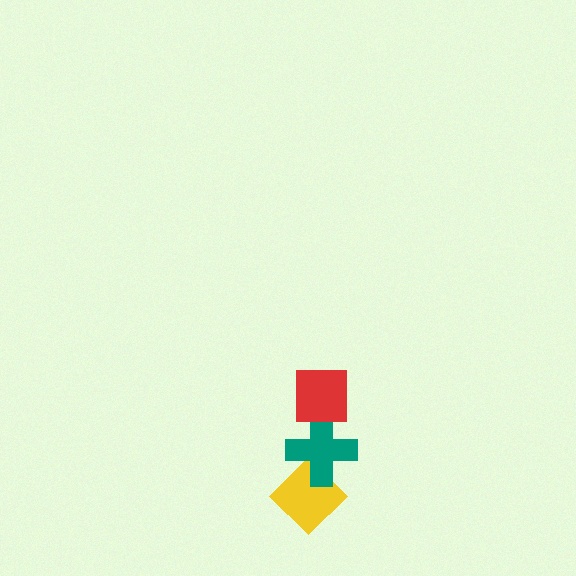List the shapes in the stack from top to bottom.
From top to bottom: the red square, the teal cross, the yellow diamond.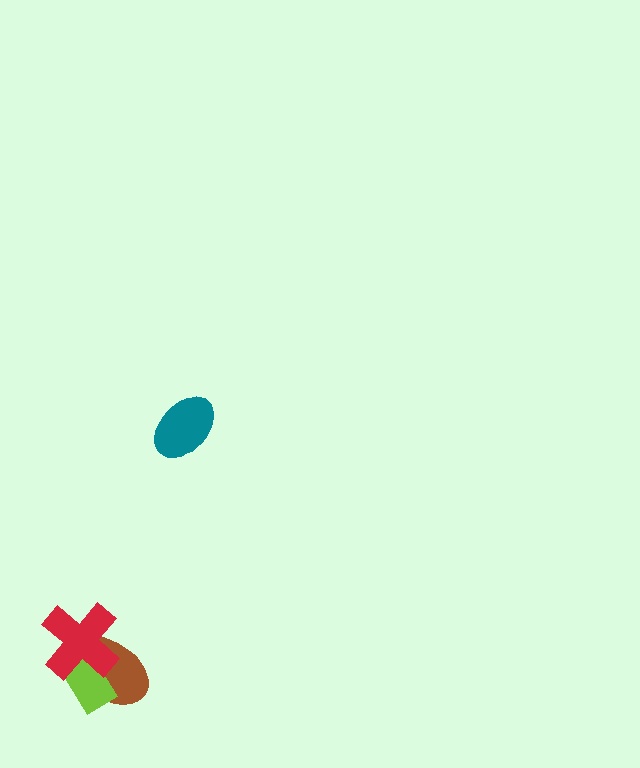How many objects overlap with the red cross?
2 objects overlap with the red cross.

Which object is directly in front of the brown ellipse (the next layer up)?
The lime rectangle is directly in front of the brown ellipse.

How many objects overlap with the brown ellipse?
2 objects overlap with the brown ellipse.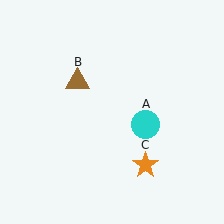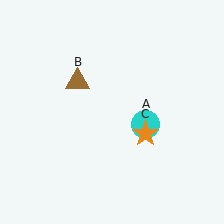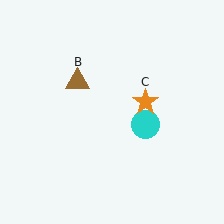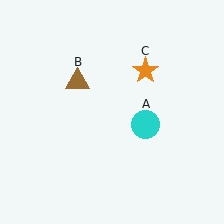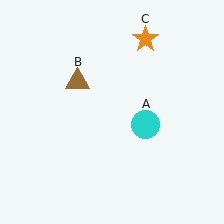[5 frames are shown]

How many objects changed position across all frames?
1 object changed position: orange star (object C).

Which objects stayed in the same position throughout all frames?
Cyan circle (object A) and brown triangle (object B) remained stationary.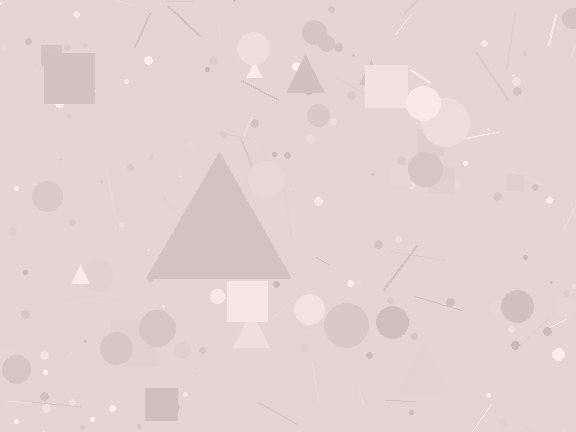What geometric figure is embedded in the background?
A triangle is embedded in the background.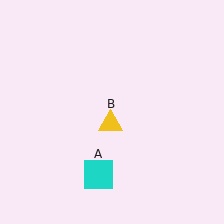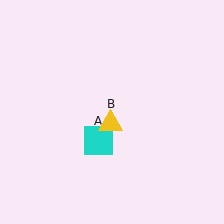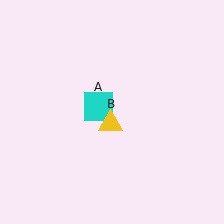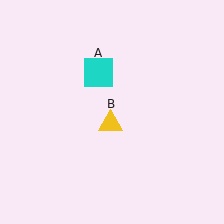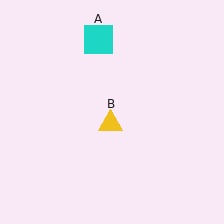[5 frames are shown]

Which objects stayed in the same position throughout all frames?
Yellow triangle (object B) remained stationary.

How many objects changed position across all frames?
1 object changed position: cyan square (object A).